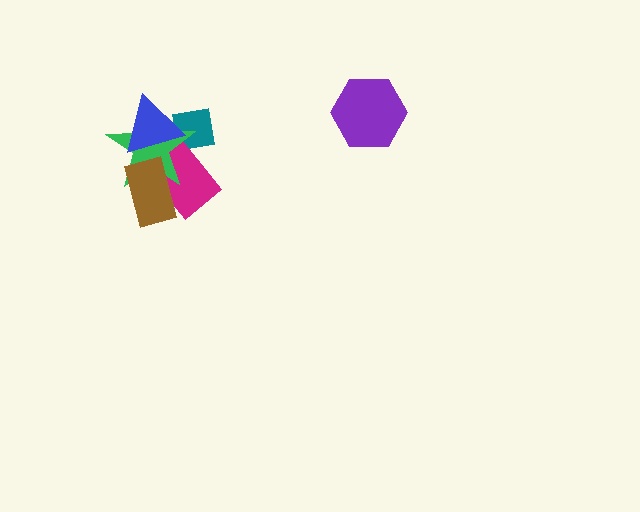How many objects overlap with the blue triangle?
3 objects overlap with the blue triangle.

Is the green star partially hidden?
Yes, it is partially covered by another shape.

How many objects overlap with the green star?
4 objects overlap with the green star.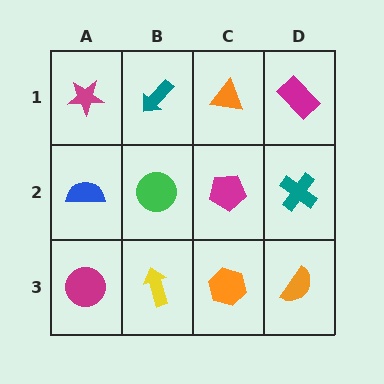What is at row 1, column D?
A magenta rectangle.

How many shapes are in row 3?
4 shapes.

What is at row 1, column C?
An orange triangle.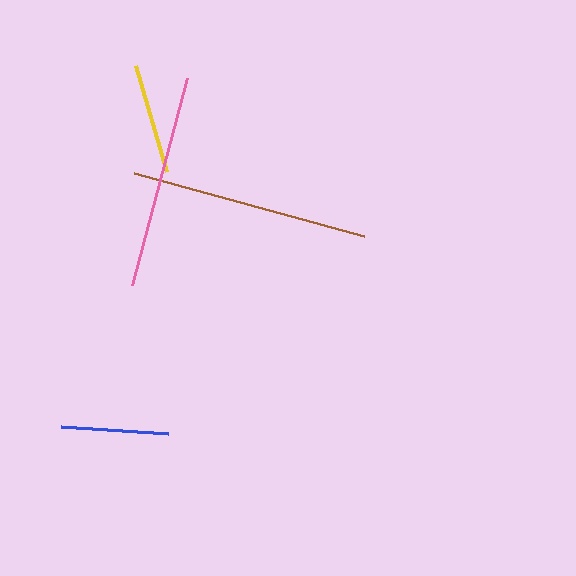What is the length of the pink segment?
The pink segment is approximately 214 pixels long.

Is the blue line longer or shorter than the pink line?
The pink line is longer than the blue line.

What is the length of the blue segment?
The blue segment is approximately 108 pixels long.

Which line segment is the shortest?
The blue line is the shortest at approximately 108 pixels.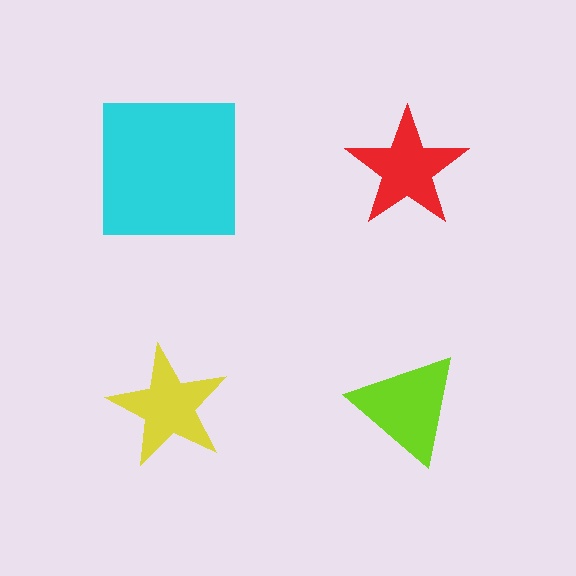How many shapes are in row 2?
2 shapes.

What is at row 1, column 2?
A red star.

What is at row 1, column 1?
A cyan square.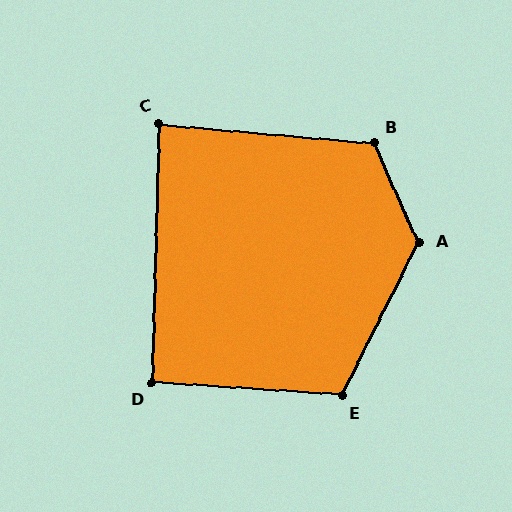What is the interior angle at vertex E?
Approximately 113 degrees (obtuse).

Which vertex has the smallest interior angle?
C, at approximately 87 degrees.